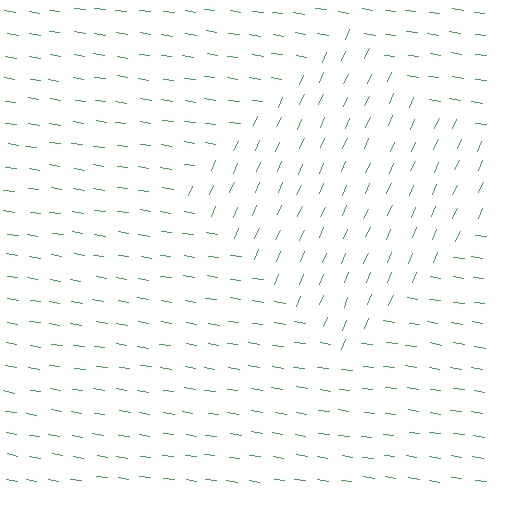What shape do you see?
I see a diamond.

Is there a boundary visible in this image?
Yes, there is a texture boundary formed by a change in line orientation.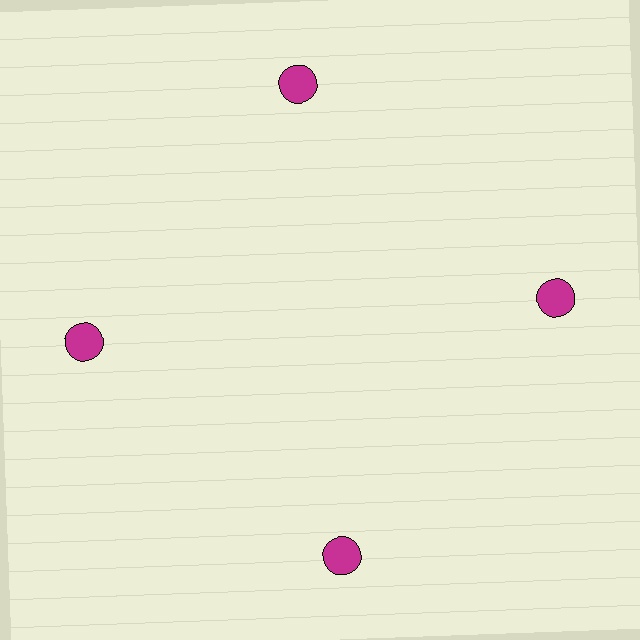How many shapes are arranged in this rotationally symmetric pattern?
There are 4 shapes, arranged in 4 groups of 1.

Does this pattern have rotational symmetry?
Yes, this pattern has 4-fold rotational symmetry. It looks the same after rotating 90 degrees around the center.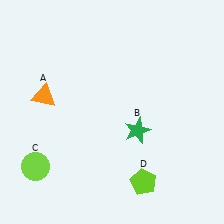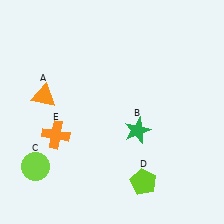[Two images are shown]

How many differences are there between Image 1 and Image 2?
There is 1 difference between the two images.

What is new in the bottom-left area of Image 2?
An orange cross (E) was added in the bottom-left area of Image 2.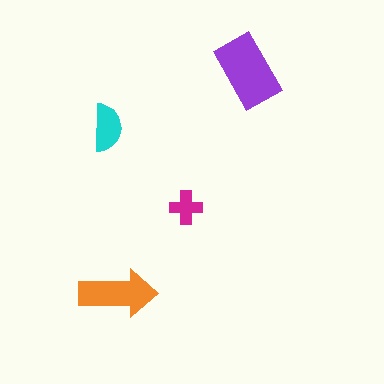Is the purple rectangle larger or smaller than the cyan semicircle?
Larger.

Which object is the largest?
The purple rectangle.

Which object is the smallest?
The magenta cross.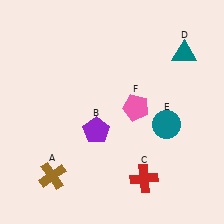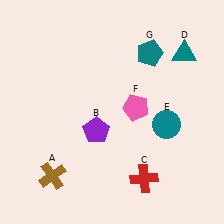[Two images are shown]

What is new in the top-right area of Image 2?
A teal pentagon (G) was added in the top-right area of Image 2.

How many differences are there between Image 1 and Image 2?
There is 1 difference between the two images.